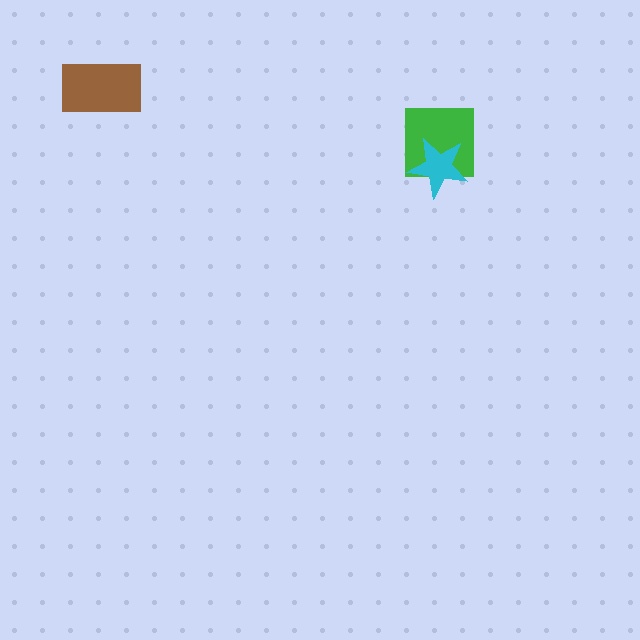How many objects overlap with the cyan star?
1 object overlaps with the cyan star.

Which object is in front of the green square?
The cyan star is in front of the green square.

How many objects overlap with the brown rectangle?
0 objects overlap with the brown rectangle.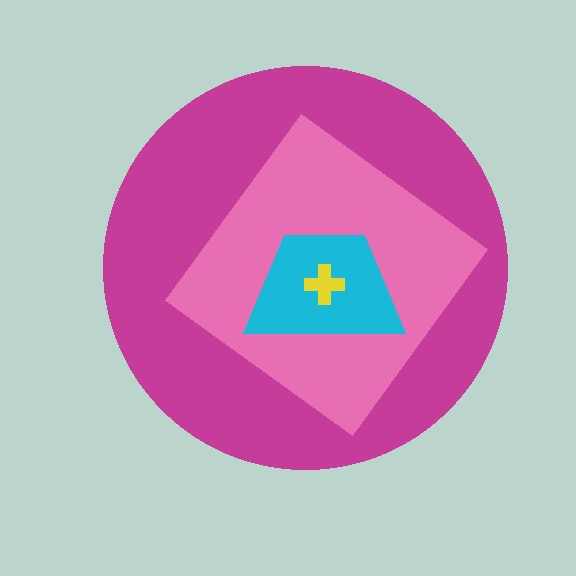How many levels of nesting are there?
4.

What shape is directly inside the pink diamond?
The cyan trapezoid.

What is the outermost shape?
The magenta circle.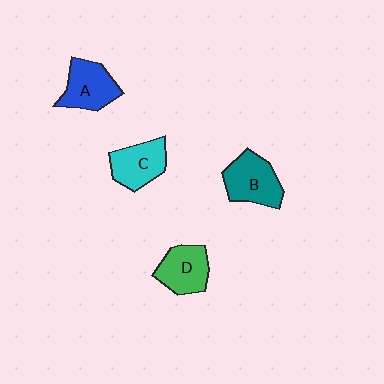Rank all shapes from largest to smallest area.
From largest to smallest: B (teal), A (blue), C (cyan), D (green).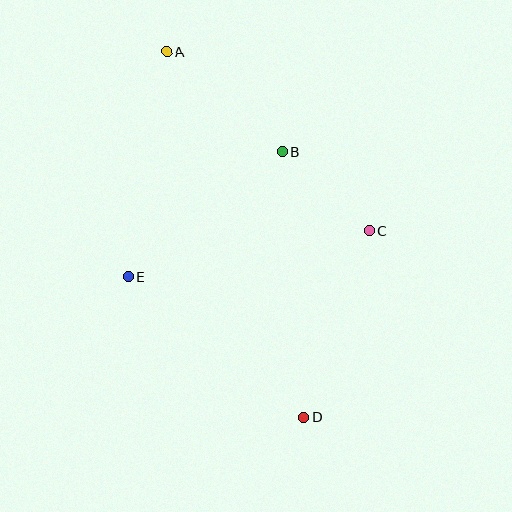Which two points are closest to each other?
Points B and C are closest to each other.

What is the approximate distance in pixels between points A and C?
The distance between A and C is approximately 270 pixels.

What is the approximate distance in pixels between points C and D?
The distance between C and D is approximately 197 pixels.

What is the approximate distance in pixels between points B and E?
The distance between B and E is approximately 198 pixels.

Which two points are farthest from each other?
Points A and D are farthest from each other.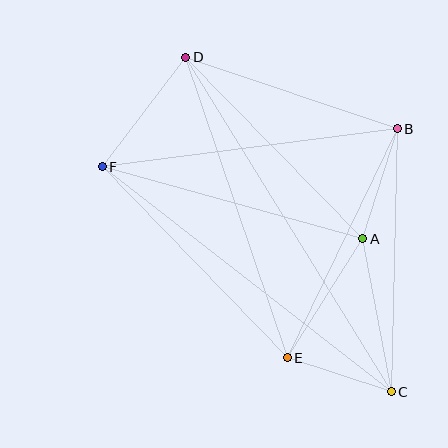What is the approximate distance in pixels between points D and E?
The distance between D and E is approximately 317 pixels.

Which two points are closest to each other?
Points C and E are closest to each other.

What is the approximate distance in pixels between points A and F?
The distance between A and F is approximately 270 pixels.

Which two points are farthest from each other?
Points C and D are farthest from each other.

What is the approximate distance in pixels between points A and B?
The distance between A and B is approximately 115 pixels.